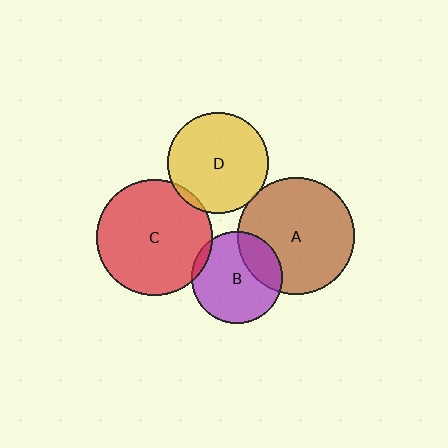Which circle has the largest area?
Circle A (brown).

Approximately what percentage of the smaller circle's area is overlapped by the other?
Approximately 5%.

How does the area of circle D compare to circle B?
Approximately 1.2 times.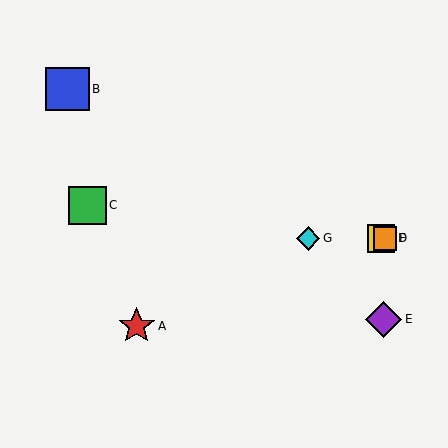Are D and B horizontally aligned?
No, D is at y≈238 and B is at y≈89.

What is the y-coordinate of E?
Object E is at y≈319.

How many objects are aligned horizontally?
3 objects (D, F, G) are aligned horizontally.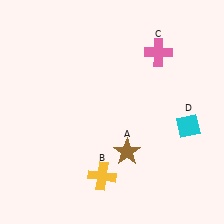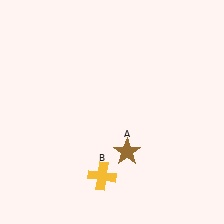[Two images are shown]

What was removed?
The cyan diamond (D), the pink cross (C) were removed in Image 2.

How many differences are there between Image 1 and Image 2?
There are 2 differences between the two images.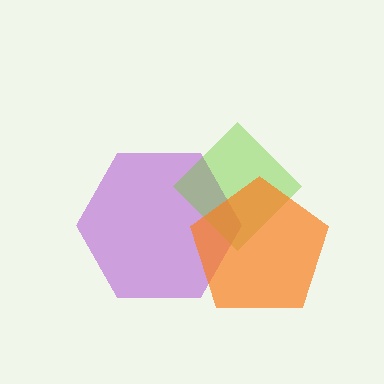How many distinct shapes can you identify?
There are 3 distinct shapes: a purple hexagon, a lime diamond, an orange pentagon.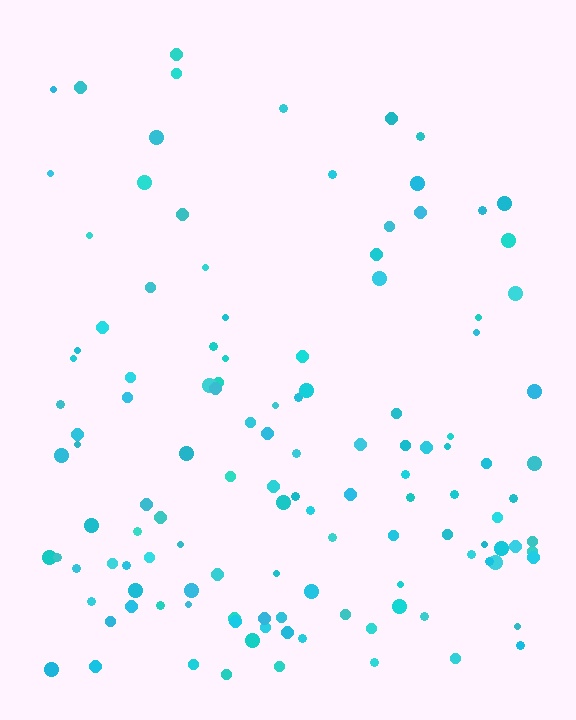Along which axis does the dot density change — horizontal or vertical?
Vertical.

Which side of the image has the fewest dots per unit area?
The top.